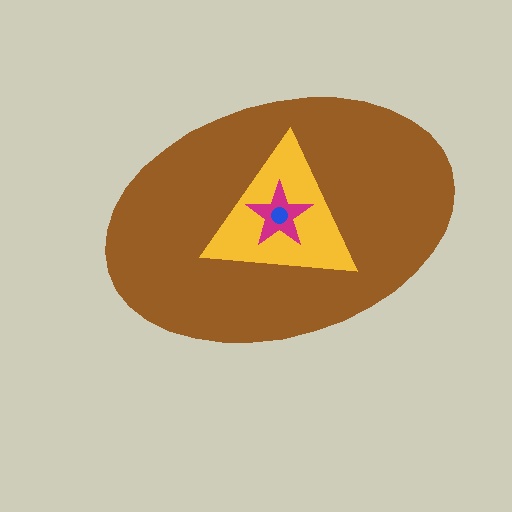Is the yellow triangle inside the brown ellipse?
Yes.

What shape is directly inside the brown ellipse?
The yellow triangle.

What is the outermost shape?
The brown ellipse.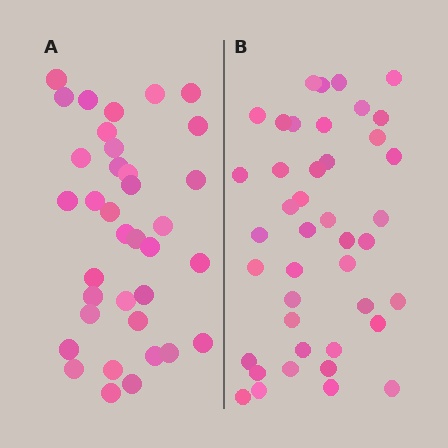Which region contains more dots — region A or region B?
Region B (the right region) has more dots.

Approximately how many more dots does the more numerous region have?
Region B has about 6 more dots than region A.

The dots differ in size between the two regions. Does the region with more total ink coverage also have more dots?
No. Region A has more total ink coverage because its dots are larger, but region B actually contains more individual dots. Total area can be misleading — the number of items is what matters here.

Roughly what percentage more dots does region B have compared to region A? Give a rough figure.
About 15% more.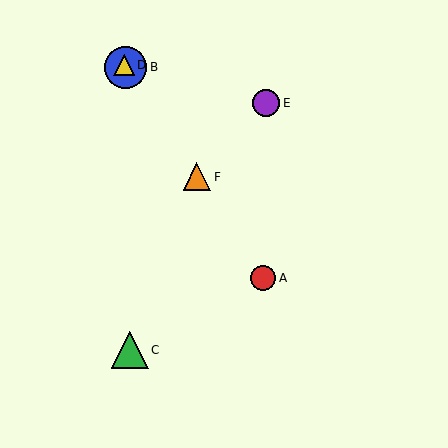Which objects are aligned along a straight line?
Objects A, B, D, F are aligned along a straight line.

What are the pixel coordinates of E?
Object E is at (266, 103).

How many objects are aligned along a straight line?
4 objects (A, B, D, F) are aligned along a straight line.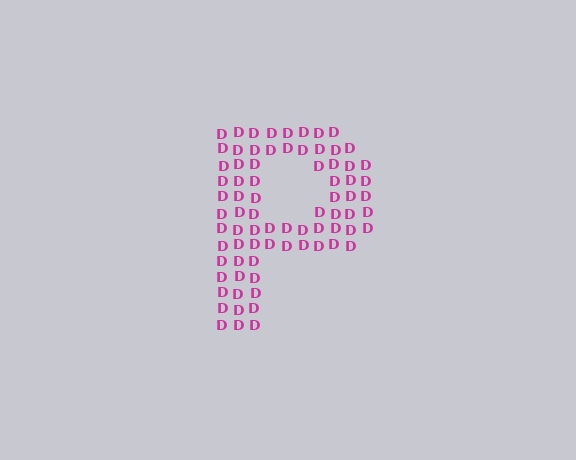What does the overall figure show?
The overall figure shows the letter P.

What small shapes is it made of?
It is made of small letter D's.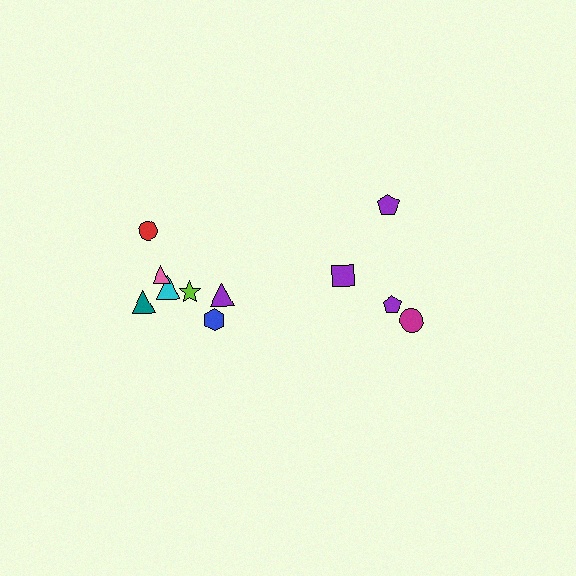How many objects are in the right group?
There are 4 objects.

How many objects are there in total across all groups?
There are 11 objects.